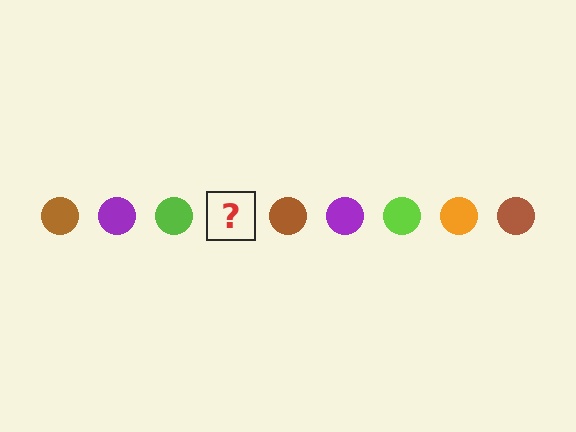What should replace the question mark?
The question mark should be replaced with an orange circle.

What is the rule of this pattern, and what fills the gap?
The rule is that the pattern cycles through brown, purple, lime, orange circles. The gap should be filled with an orange circle.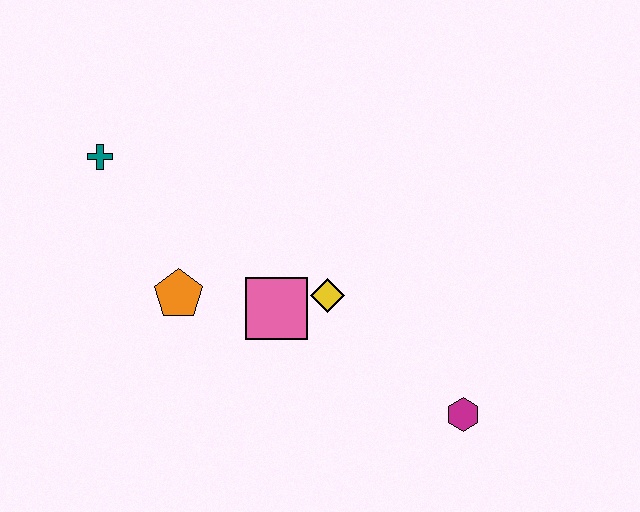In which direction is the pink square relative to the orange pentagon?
The pink square is to the right of the orange pentagon.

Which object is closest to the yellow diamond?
The pink square is closest to the yellow diamond.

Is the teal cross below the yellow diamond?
No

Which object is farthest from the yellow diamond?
The teal cross is farthest from the yellow diamond.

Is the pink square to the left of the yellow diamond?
Yes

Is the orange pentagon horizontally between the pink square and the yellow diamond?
No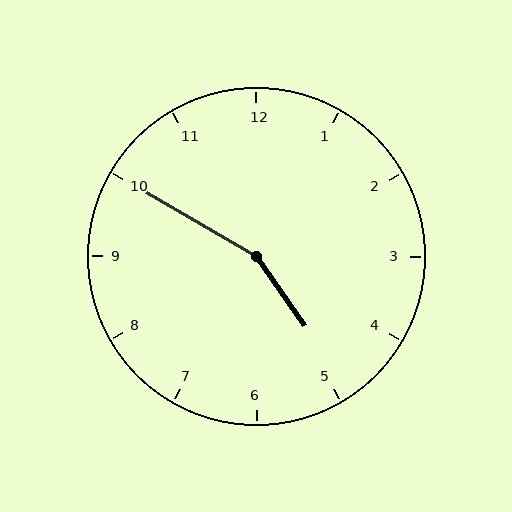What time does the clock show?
4:50.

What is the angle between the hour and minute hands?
Approximately 155 degrees.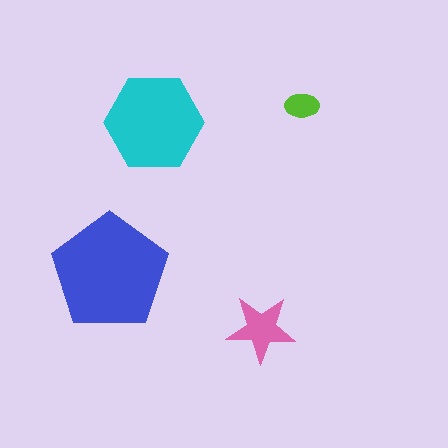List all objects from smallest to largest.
The lime ellipse, the pink star, the cyan hexagon, the blue pentagon.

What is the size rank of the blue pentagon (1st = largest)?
1st.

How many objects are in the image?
There are 4 objects in the image.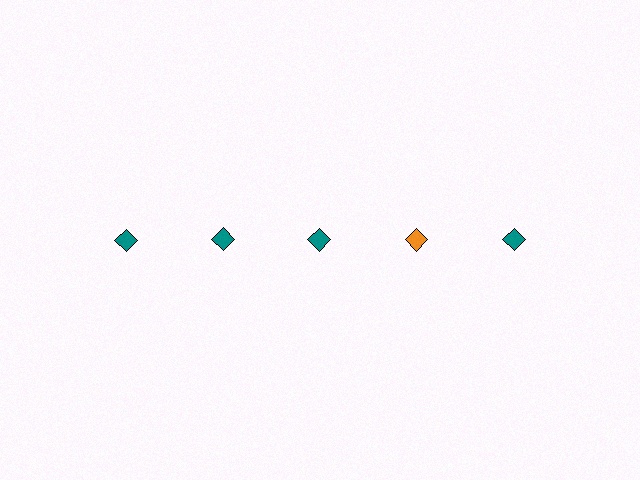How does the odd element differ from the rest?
It has a different color: orange instead of teal.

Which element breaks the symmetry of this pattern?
The orange diamond in the top row, second from right column breaks the symmetry. All other shapes are teal diamonds.